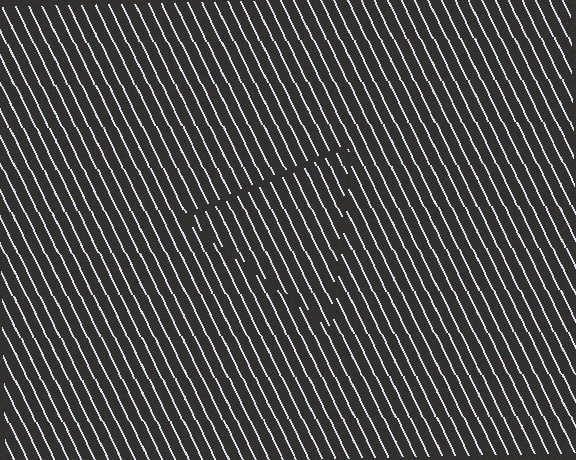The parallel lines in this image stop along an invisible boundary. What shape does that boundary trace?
An illusory triangle. The interior of the shape contains the same grating, shifted by half a period — the contour is defined by the phase discontinuity where line-ends from the inner and outer gratings abut.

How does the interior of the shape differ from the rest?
The interior of the shape contains the same grating, shifted by half a period — the contour is defined by the phase discontinuity where line-ends from the inner and outer gratings abut.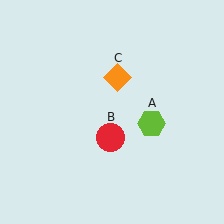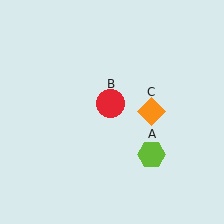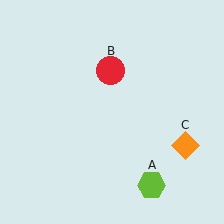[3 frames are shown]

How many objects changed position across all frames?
3 objects changed position: lime hexagon (object A), red circle (object B), orange diamond (object C).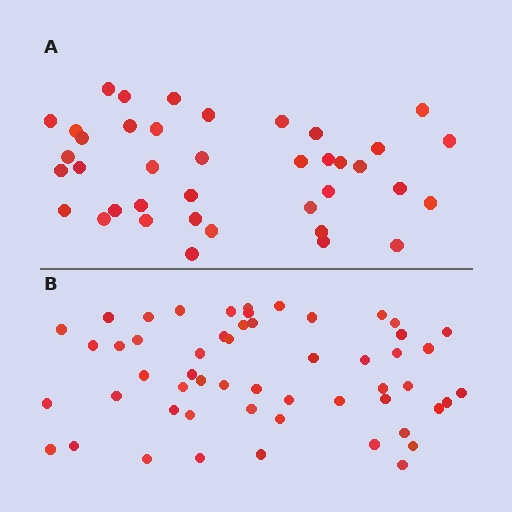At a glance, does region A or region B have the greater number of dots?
Region B (the bottom region) has more dots.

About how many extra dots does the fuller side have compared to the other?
Region B has approximately 15 more dots than region A.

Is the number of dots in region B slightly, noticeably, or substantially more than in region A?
Region B has noticeably more, but not dramatically so. The ratio is roughly 1.4 to 1.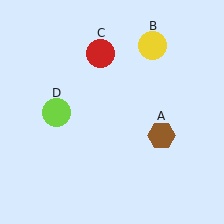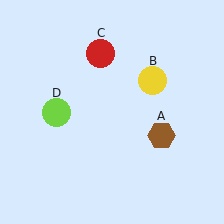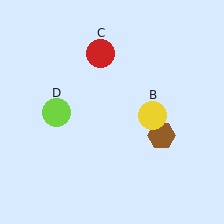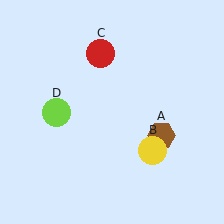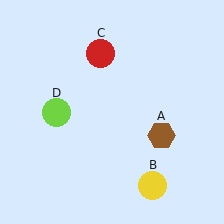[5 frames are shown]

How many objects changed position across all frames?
1 object changed position: yellow circle (object B).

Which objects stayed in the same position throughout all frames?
Brown hexagon (object A) and red circle (object C) and lime circle (object D) remained stationary.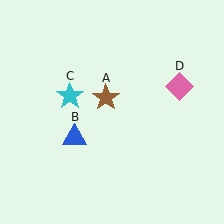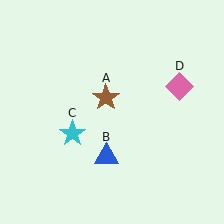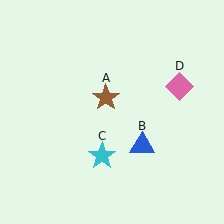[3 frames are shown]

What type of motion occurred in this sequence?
The blue triangle (object B), cyan star (object C) rotated counterclockwise around the center of the scene.